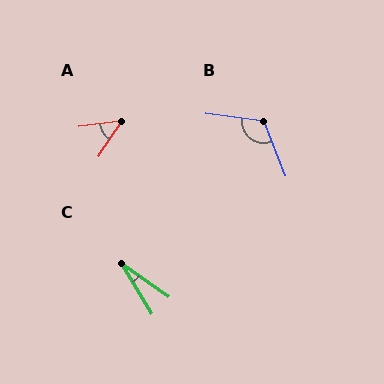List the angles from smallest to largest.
C (24°), A (48°), B (118°).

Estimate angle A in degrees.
Approximately 48 degrees.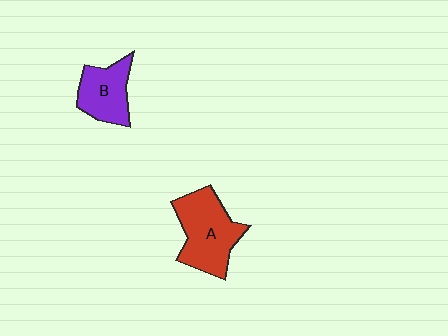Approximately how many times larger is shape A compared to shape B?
Approximately 1.5 times.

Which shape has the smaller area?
Shape B (purple).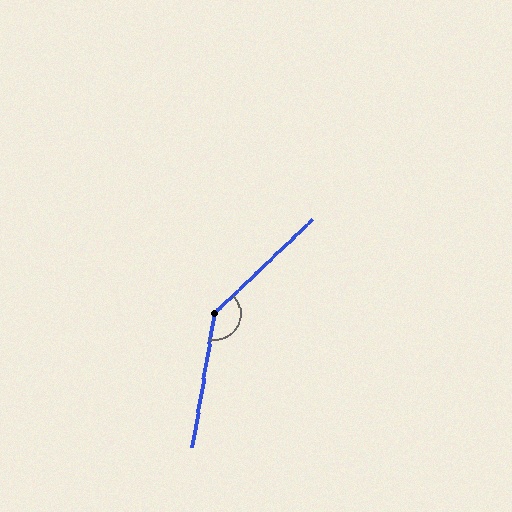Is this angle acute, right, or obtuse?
It is obtuse.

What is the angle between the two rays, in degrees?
Approximately 143 degrees.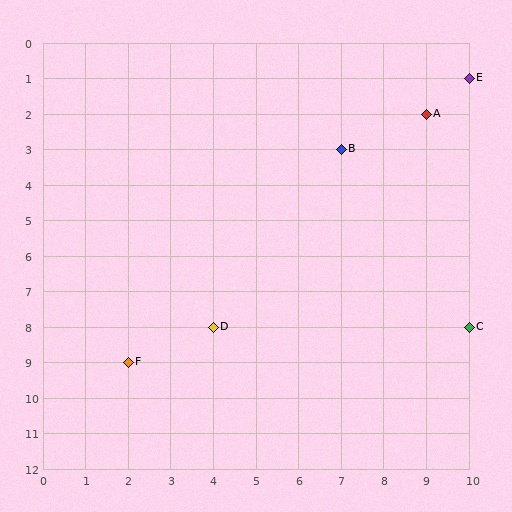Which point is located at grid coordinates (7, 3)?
Point B is at (7, 3).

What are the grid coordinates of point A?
Point A is at grid coordinates (9, 2).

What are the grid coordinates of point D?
Point D is at grid coordinates (4, 8).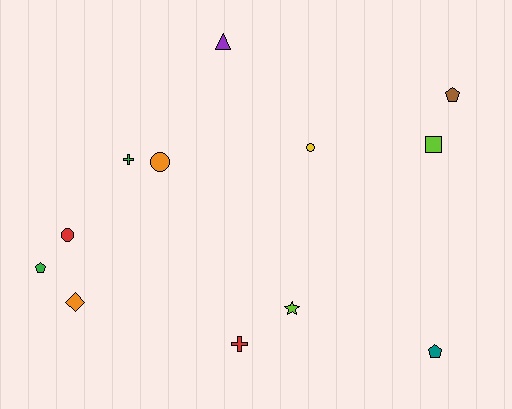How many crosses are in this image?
There are 2 crosses.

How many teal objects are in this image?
There is 1 teal object.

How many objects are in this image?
There are 12 objects.